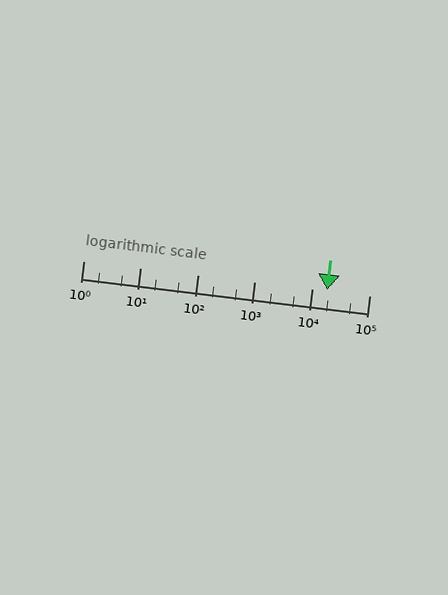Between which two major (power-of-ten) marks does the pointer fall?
The pointer is between 10000 and 100000.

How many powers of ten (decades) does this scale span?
The scale spans 5 decades, from 1 to 100000.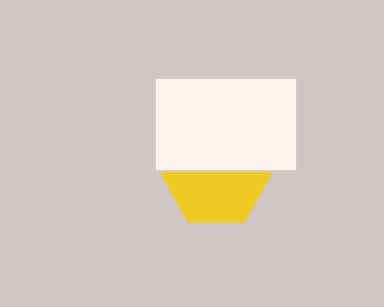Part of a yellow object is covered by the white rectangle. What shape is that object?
It is a hexagon.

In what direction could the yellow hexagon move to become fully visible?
The yellow hexagon could move down. That would shift it out from behind the white rectangle entirely.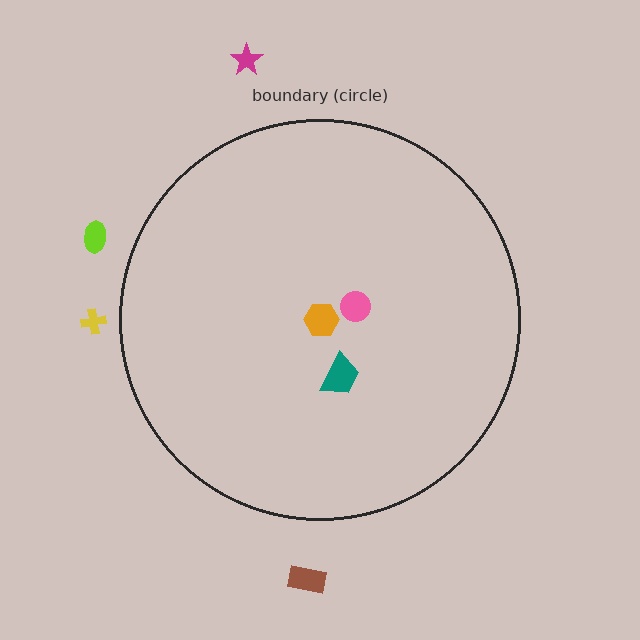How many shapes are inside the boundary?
3 inside, 4 outside.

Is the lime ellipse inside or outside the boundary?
Outside.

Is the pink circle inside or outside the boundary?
Inside.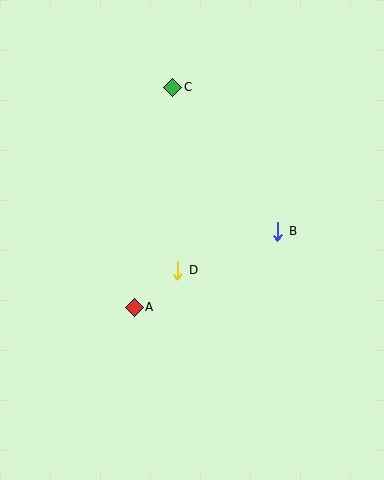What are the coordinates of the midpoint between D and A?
The midpoint between D and A is at (156, 289).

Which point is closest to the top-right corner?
Point C is closest to the top-right corner.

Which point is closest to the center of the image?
Point D at (178, 270) is closest to the center.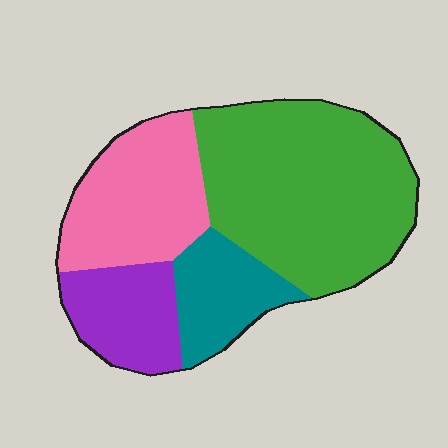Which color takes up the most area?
Green, at roughly 45%.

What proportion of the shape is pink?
Pink takes up between a sixth and a third of the shape.